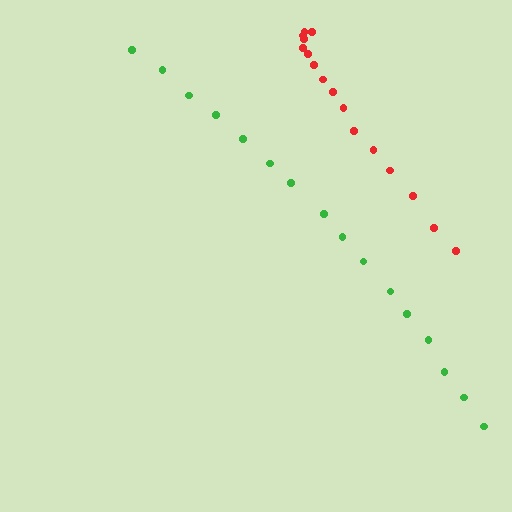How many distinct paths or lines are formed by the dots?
There are 2 distinct paths.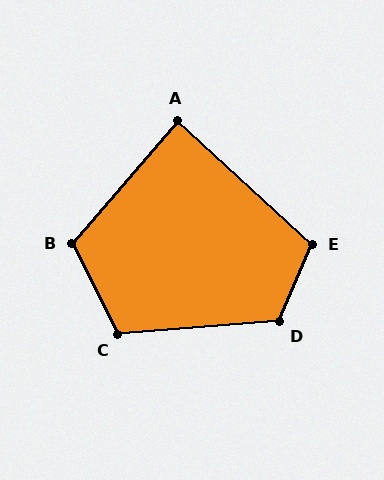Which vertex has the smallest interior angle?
A, at approximately 88 degrees.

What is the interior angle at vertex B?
Approximately 113 degrees (obtuse).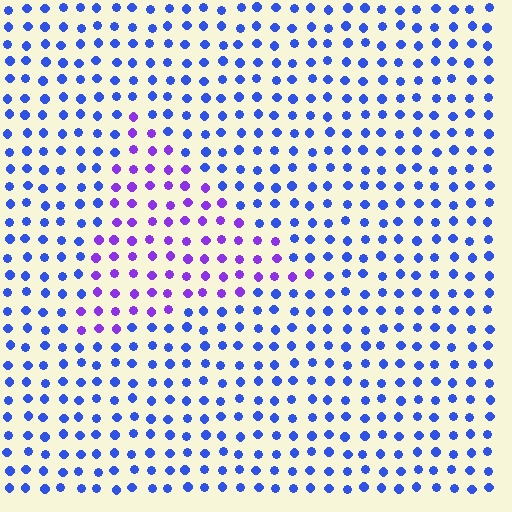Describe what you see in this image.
The image is filled with small blue elements in a uniform arrangement. A triangle-shaped region is visible where the elements are tinted to a slightly different hue, forming a subtle color boundary.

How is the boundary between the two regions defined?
The boundary is defined purely by a slight shift in hue (about 43 degrees). Spacing, size, and orientation are identical on both sides.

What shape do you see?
I see a triangle.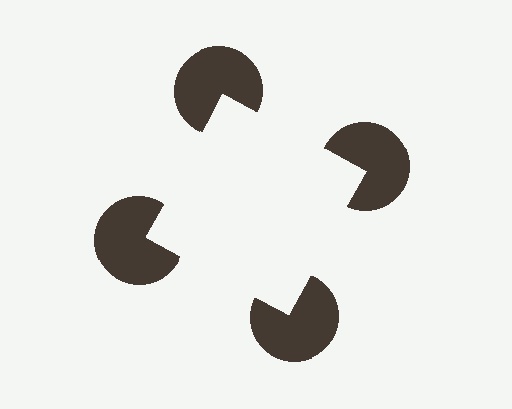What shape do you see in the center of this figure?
An illusory square — its edges are inferred from the aligned wedge cuts in the pac-man discs, not physically drawn.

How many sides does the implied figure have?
4 sides.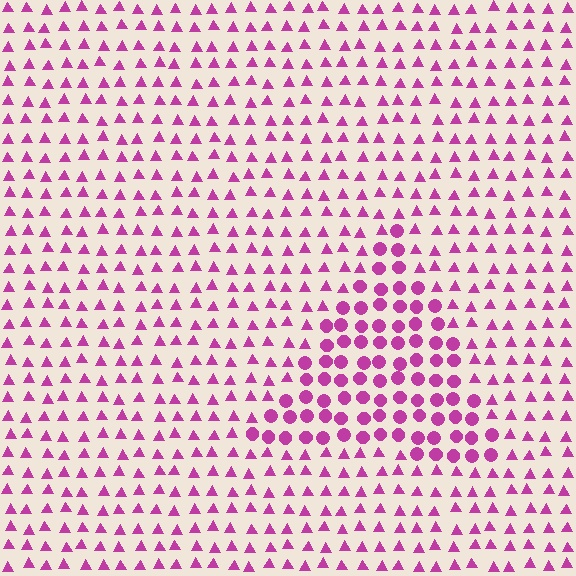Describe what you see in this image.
The image is filled with small magenta elements arranged in a uniform grid. A triangle-shaped region contains circles, while the surrounding area contains triangles. The boundary is defined purely by the change in element shape.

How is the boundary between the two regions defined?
The boundary is defined by a change in element shape: circles inside vs. triangles outside. All elements share the same color and spacing.